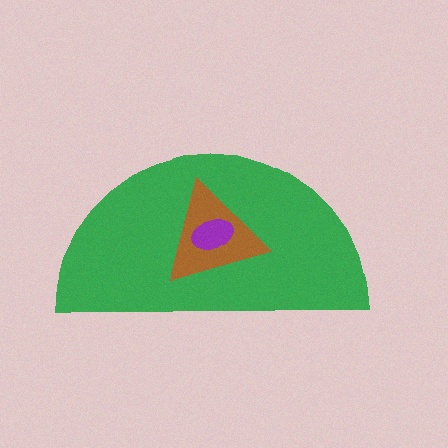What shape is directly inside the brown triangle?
The purple ellipse.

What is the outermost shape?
The green semicircle.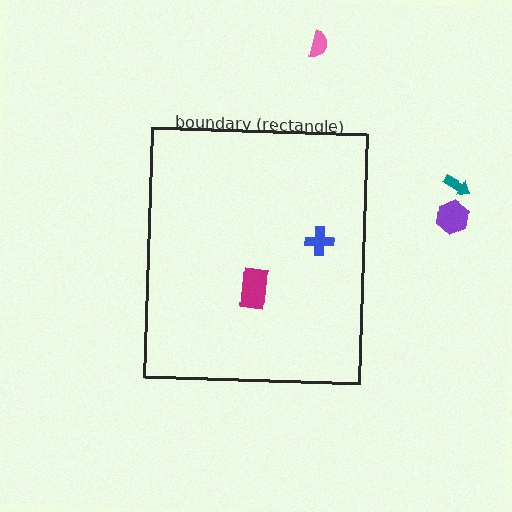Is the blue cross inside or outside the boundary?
Inside.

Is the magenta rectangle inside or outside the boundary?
Inside.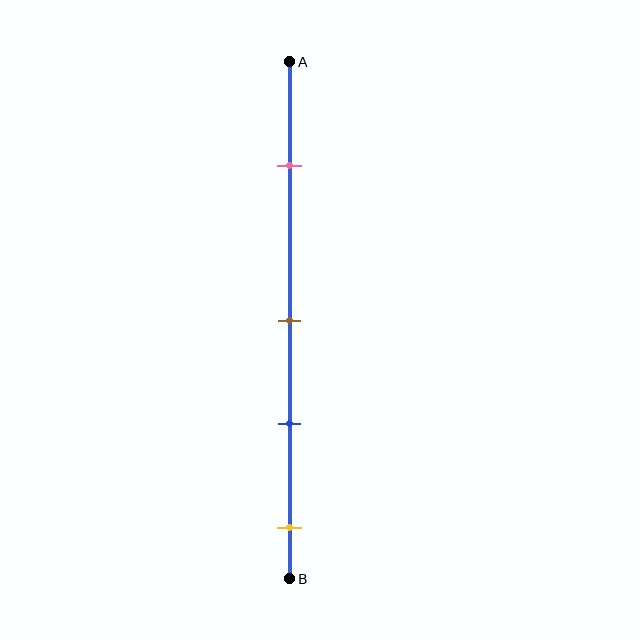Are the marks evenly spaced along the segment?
No, the marks are not evenly spaced.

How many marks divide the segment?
There are 4 marks dividing the segment.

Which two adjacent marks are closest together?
The brown and blue marks are the closest adjacent pair.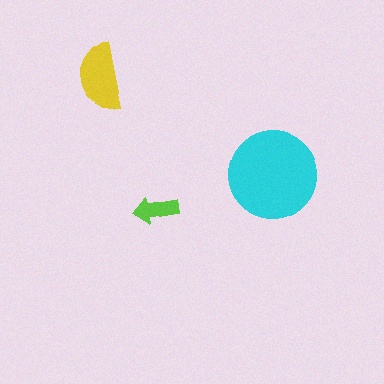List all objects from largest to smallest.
The cyan circle, the yellow semicircle, the lime arrow.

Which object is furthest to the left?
The yellow semicircle is leftmost.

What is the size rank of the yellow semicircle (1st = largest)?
2nd.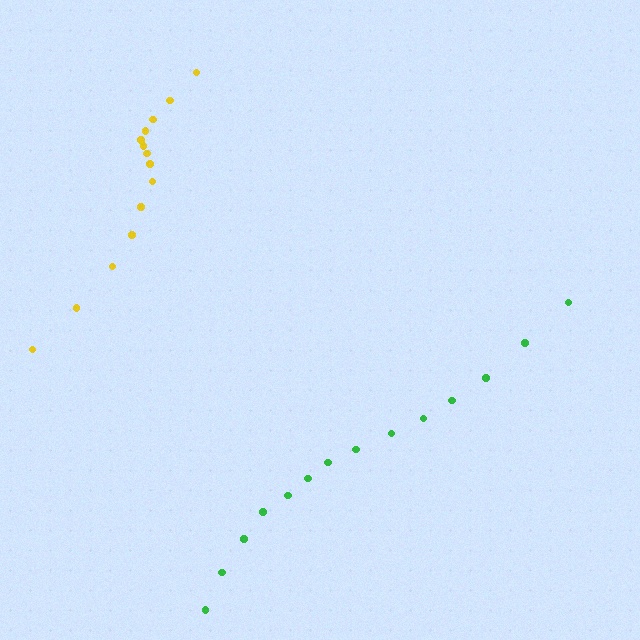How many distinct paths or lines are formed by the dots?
There are 2 distinct paths.